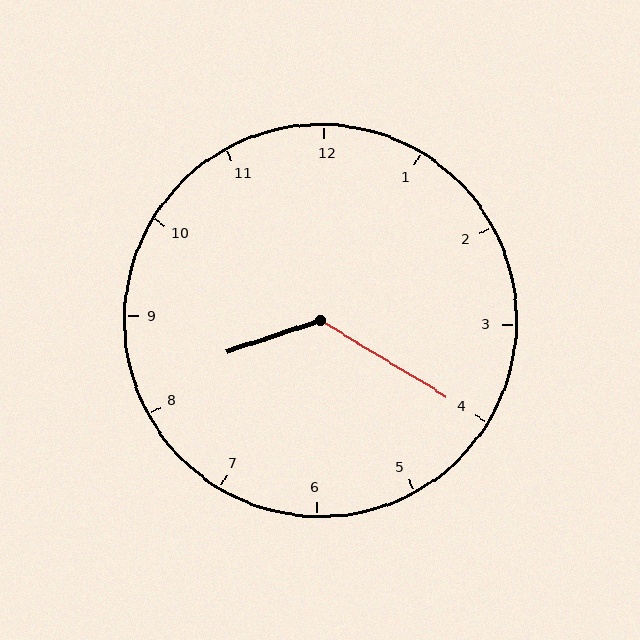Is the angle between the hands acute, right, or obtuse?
It is obtuse.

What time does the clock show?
8:20.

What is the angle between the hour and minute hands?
Approximately 130 degrees.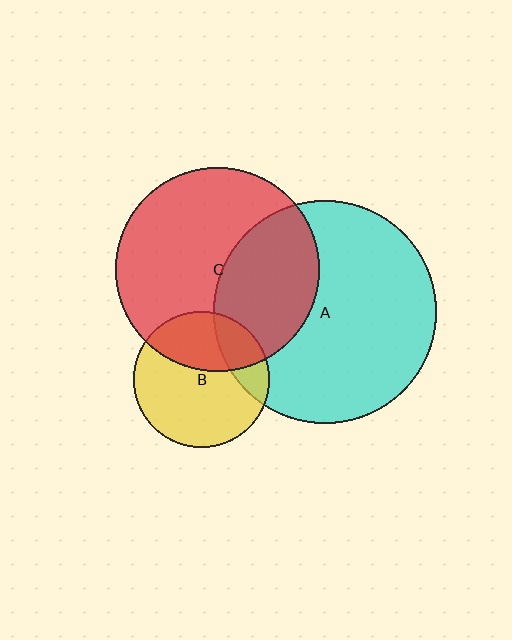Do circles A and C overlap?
Yes.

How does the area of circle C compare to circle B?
Approximately 2.3 times.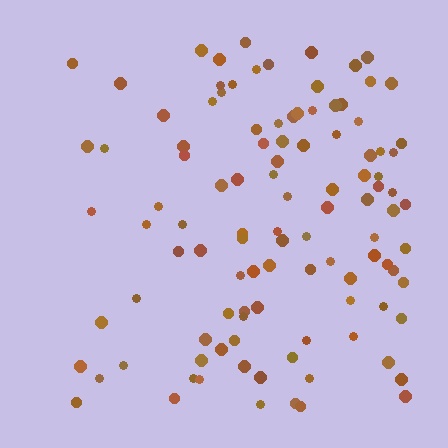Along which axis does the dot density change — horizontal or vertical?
Horizontal.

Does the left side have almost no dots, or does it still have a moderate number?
Still a moderate number, just noticeably fewer than the right.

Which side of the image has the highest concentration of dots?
The right.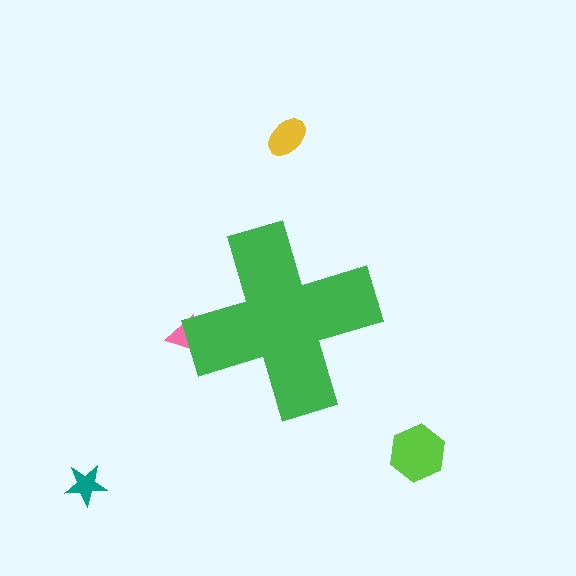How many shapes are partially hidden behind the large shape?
1 shape is partially hidden.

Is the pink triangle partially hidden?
Yes, the pink triangle is partially hidden behind the green cross.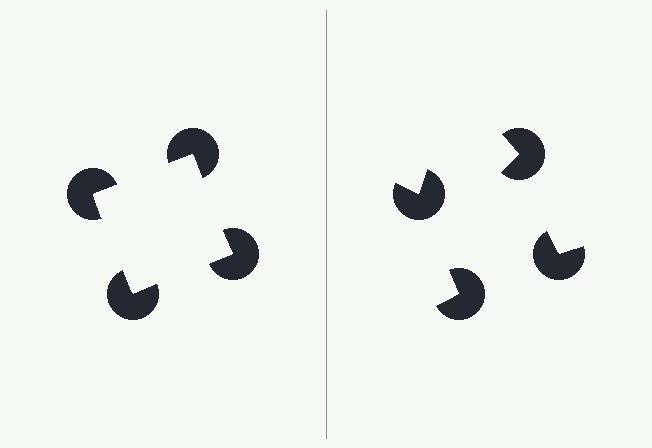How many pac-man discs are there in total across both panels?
8 — 4 on each side.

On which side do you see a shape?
An illusory square appears on the left side. On the right side the wedge cuts are rotated, so no coherent shape forms.